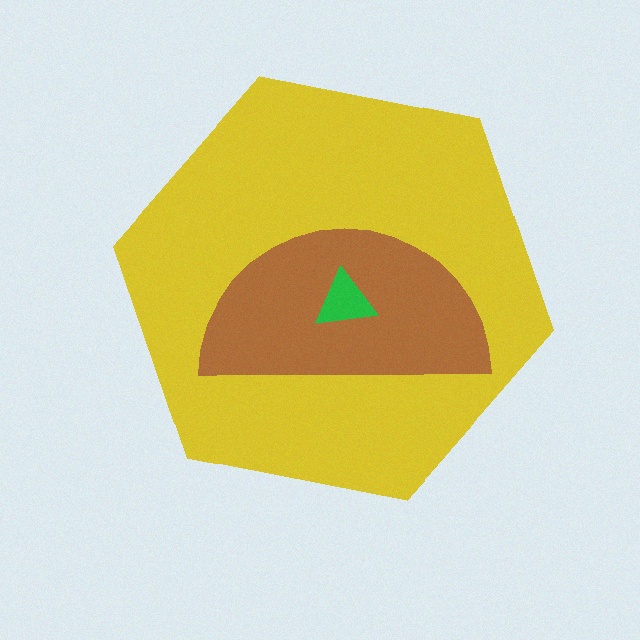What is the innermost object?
The green triangle.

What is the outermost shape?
The yellow hexagon.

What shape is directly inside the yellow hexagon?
The brown semicircle.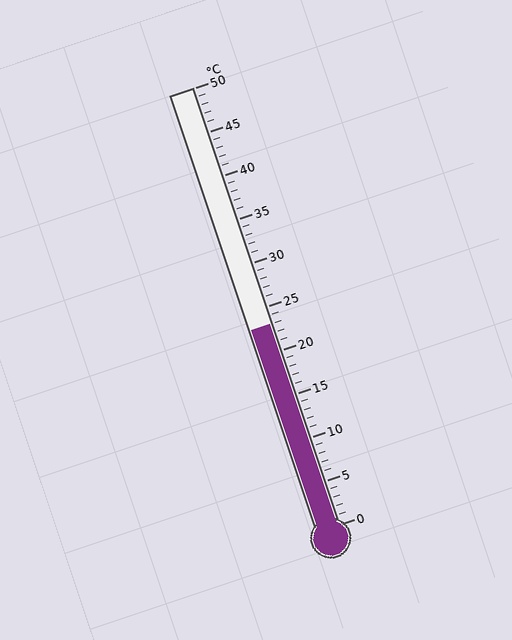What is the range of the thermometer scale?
The thermometer scale ranges from 0°C to 50°C.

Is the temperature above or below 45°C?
The temperature is below 45°C.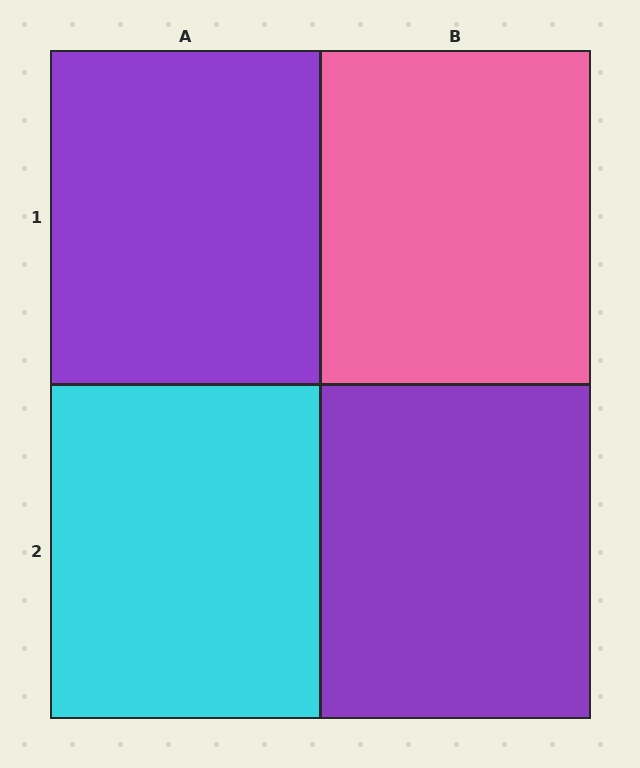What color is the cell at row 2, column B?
Purple.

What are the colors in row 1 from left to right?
Purple, pink.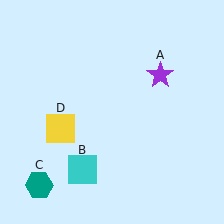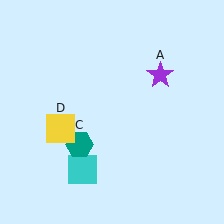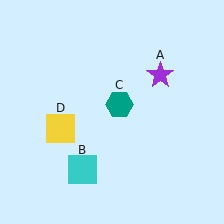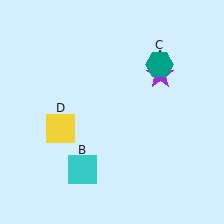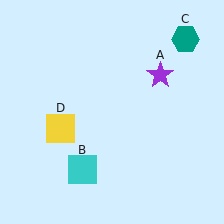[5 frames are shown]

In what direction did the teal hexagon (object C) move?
The teal hexagon (object C) moved up and to the right.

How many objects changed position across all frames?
1 object changed position: teal hexagon (object C).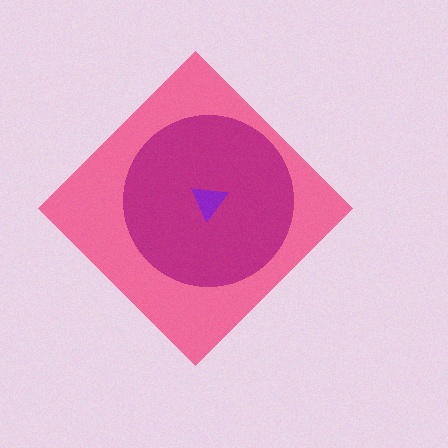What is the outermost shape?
The pink diamond.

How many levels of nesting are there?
3.